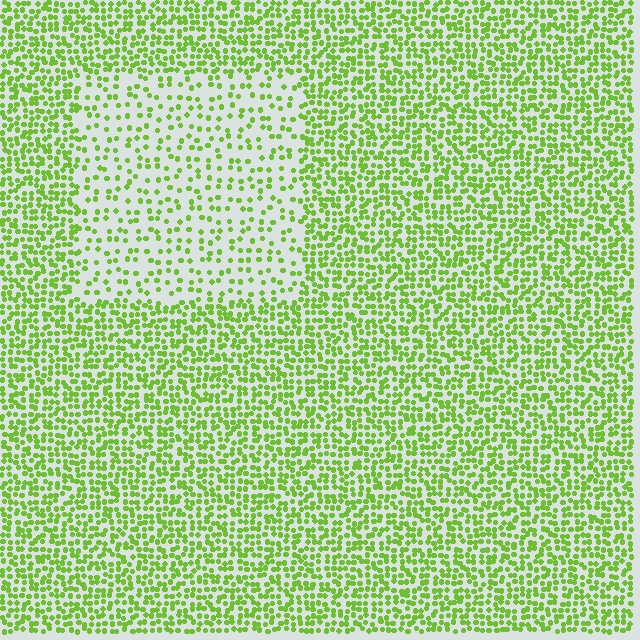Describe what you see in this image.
The image contains small lime elements arranged at two different densities. A rectangle-shaped region is visible where the elements are less densely packed than the surrounding area.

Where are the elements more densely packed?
The elements are more densely packed outside the rectangle boundary.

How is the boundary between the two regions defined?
The boundary is defined by a change in element density (approximately 2.3x ratio). All elements are the same color, size, and shape.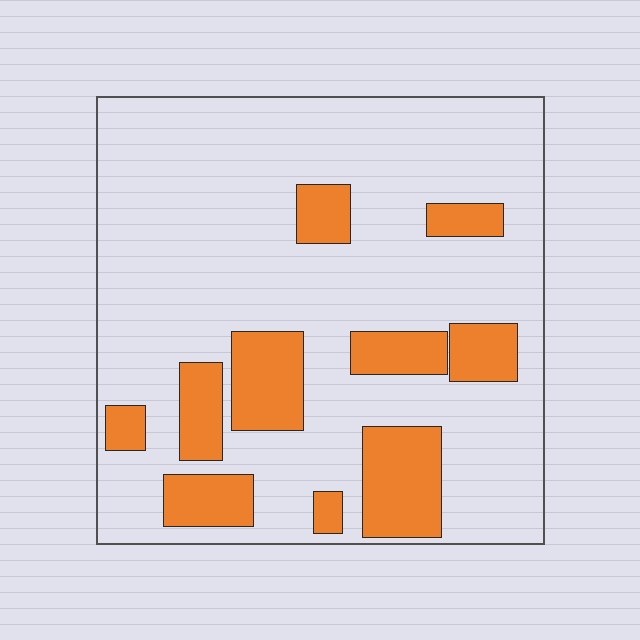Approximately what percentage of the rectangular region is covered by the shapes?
Approximately 20%.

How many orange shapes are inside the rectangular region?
10.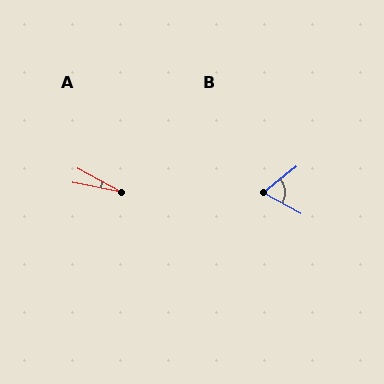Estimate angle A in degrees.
Approximately 17 degrees.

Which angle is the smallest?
A, at approximately 17 degrees.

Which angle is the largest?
B, at approximately 68 degrees.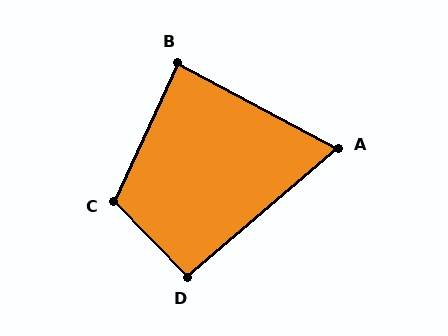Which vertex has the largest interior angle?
C, at approximately 111 degrees.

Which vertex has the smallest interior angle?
A, at approximately 69 degrees.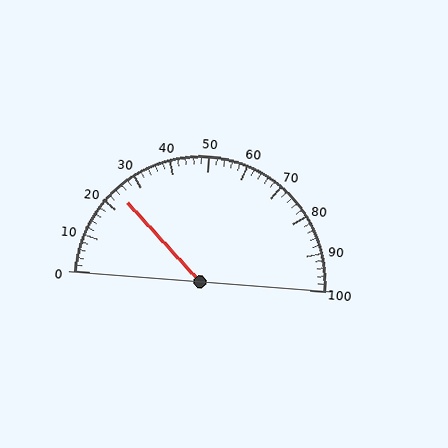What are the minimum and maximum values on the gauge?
The gauge ranges from 0 to 100.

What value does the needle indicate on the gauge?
The needle indicates approximately 24.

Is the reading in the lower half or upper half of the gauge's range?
The reading is in the lower half of the range (0 to 100).